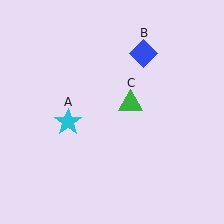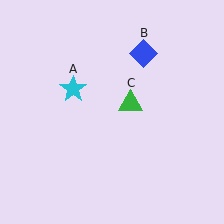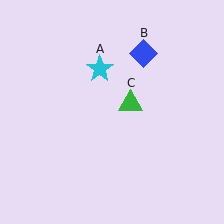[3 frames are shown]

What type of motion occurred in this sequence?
The cyan star (object A) rotated clockwise around the center of the scene.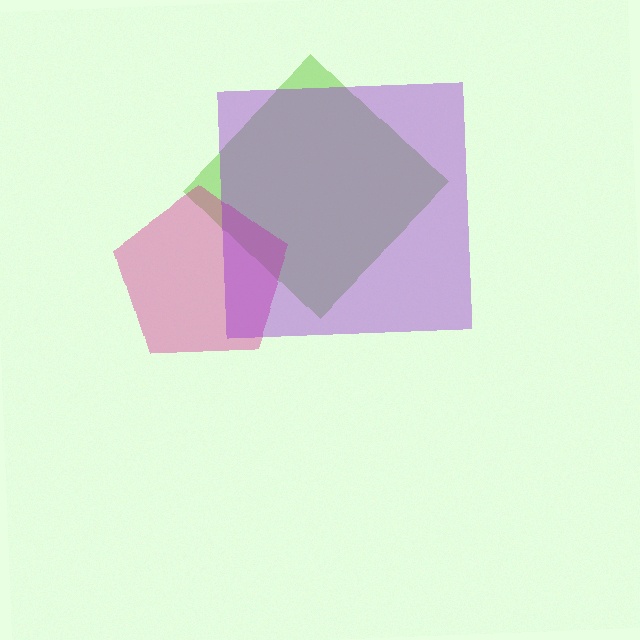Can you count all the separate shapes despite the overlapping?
Yes, there are 3 separate shapes.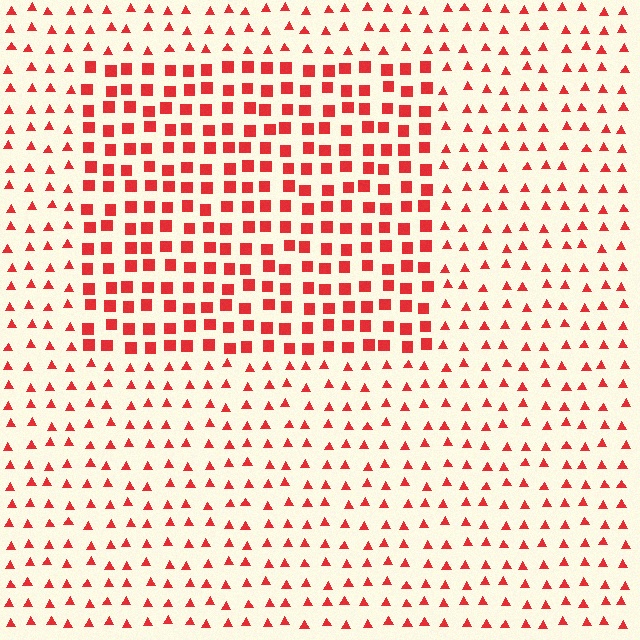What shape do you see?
I see a rectangle.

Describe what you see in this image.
The image is filled with small red elements arranged in a uniform grid. A rectangle-shaped region contains squares, while the surrounding area contains triangles. The boundary is defined purely by the change in element shape.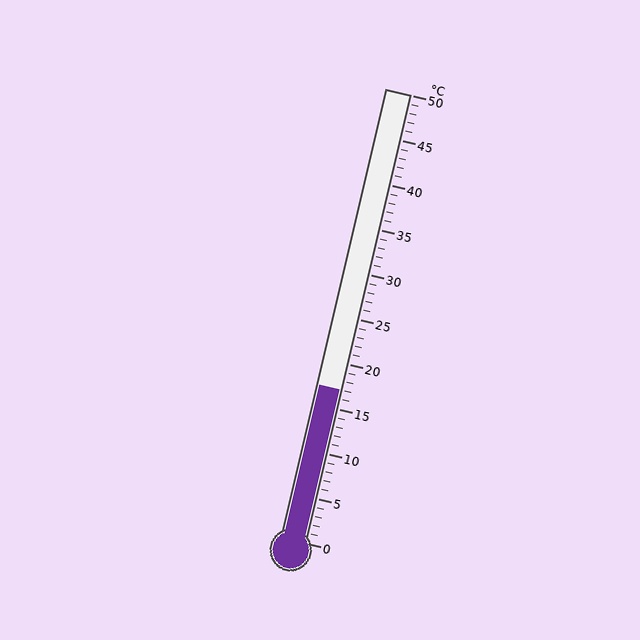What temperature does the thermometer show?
The thermometer shows approximately 17°C.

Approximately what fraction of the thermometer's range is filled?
The thermometer is filled to approximately 35% of its range.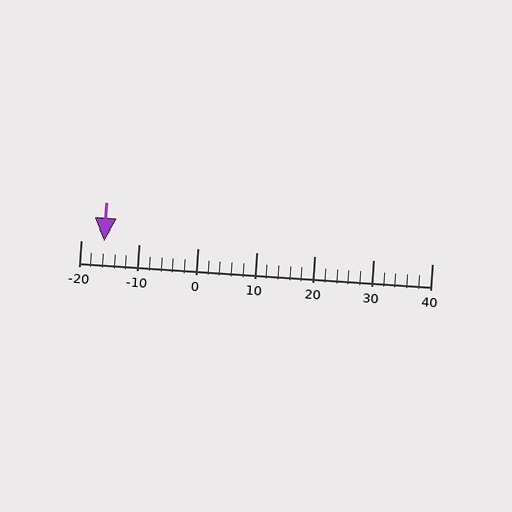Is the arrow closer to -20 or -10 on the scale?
The arrow is closer to -20.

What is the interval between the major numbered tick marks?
The major tick marks are spaced 10 units apart.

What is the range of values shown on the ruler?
The ruler shows values from -20 to 40.